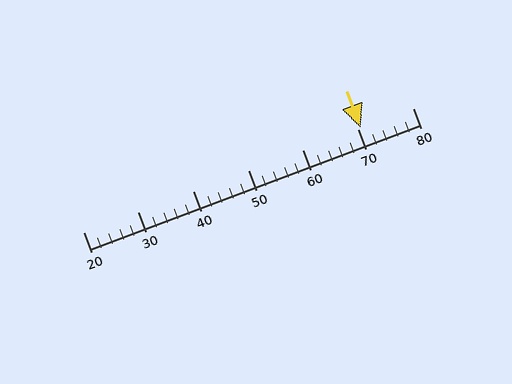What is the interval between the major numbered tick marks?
The major tick marks are spaced 10 units apart.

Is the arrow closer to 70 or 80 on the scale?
The arrow is closer to 70.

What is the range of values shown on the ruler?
The ruler shows values from 20 to 80.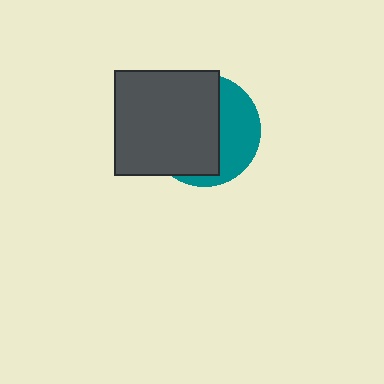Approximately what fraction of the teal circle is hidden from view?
Roughly 62% of the teal circle is hidden behind the dark gray square.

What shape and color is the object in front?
The object in front is a dark gray square.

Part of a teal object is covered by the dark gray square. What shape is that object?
It is a circle.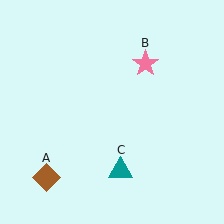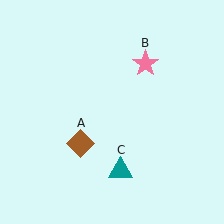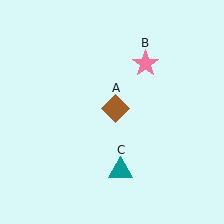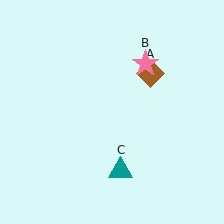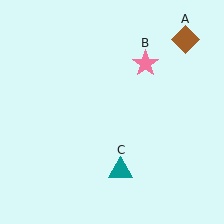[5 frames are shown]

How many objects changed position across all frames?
1 object changed position: brown diamond (object A).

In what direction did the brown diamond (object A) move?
The brown diamond (object A) moved up and to the right.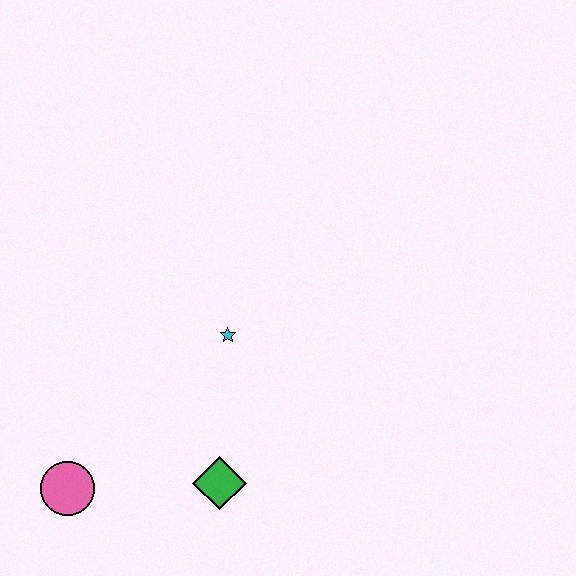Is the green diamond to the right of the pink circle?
Yes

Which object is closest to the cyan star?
The green diamond is closest to the cyan star.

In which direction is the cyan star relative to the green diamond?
The cyan star is above the green diamond.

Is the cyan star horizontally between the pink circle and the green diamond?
No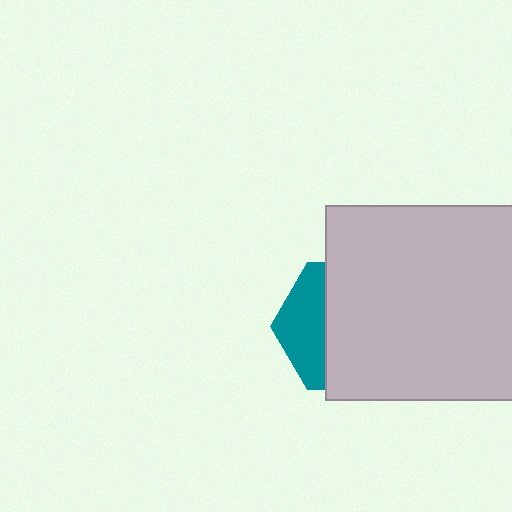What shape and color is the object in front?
The object in front is a light gray square.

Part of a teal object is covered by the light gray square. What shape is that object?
It is a hexagon.